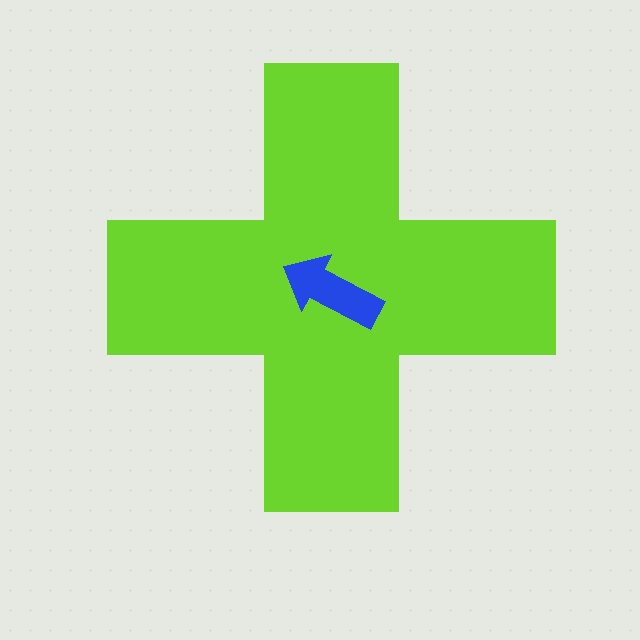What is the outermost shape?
The lime cross.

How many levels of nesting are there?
2.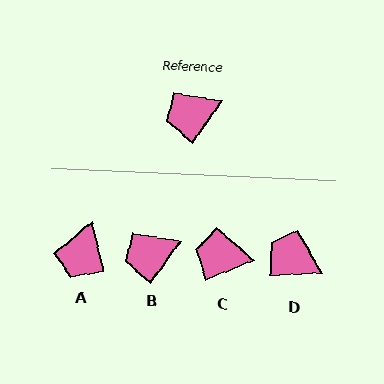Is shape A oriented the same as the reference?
No, it is off by about 50 degrees.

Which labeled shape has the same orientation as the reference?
B.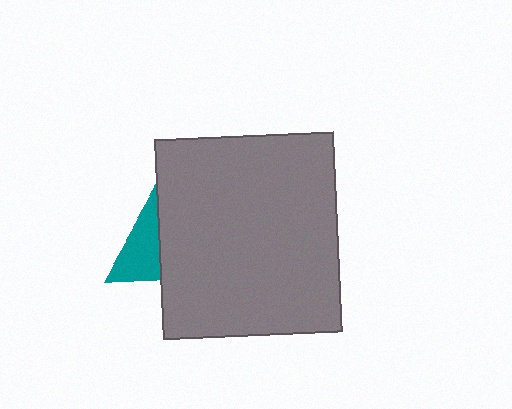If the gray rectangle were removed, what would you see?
You would see the complete teal triangle.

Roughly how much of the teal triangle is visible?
About half of it is visible (roughly 45%).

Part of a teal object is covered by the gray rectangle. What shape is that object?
It is a triangle.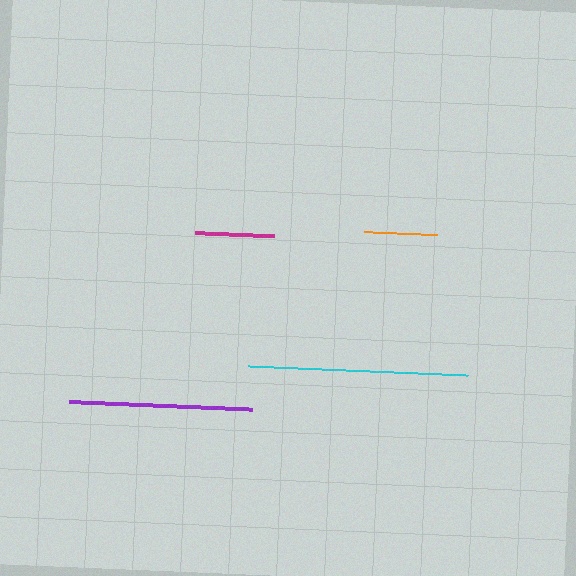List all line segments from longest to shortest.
From longest to shortest: cyan, purple, magenta, orange.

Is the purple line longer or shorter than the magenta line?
The purple line is longer than the magenta line.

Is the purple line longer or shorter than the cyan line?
The cyan line is longer than the purple line.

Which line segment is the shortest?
The orange line is the shortest at approximately 73 pixels.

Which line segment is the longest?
The cyan line is the longest at approximately 220 pixels.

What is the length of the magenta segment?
The magenta segment is approximately 79 pixels long.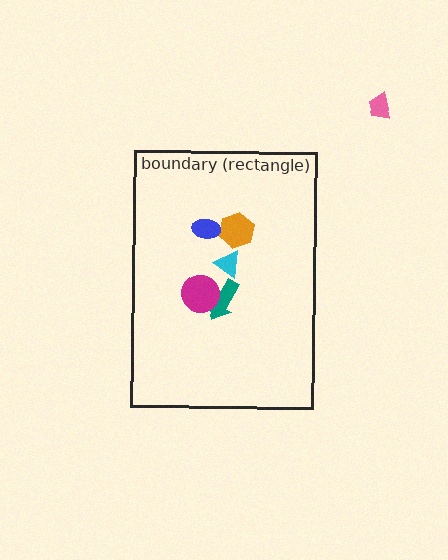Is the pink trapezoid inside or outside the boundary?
Outside.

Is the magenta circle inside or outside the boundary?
Inside.